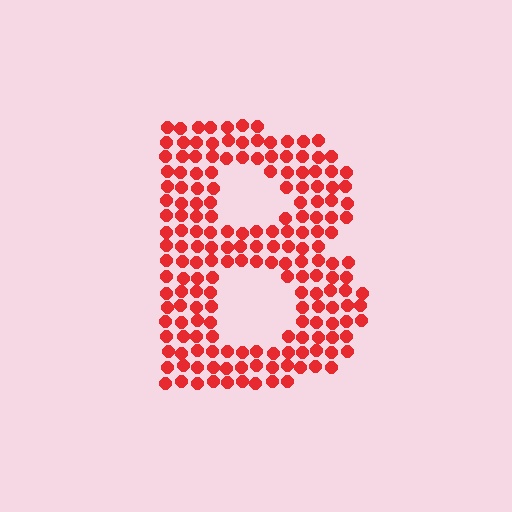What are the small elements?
The small elements are circles.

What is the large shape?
The large shape is the letter B.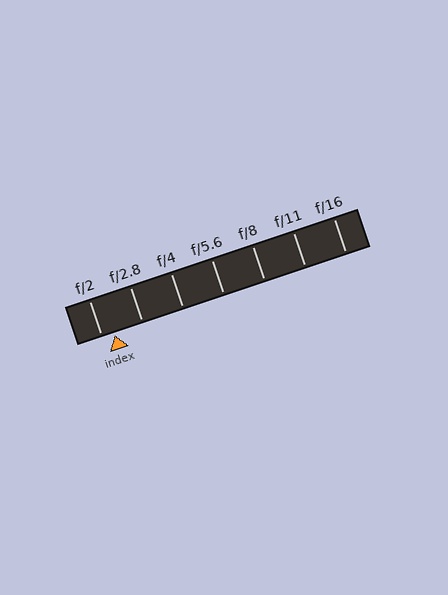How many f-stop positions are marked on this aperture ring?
There are 7 f-stop positions marked.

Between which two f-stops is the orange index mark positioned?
The index mark is between f/2 and f/2.8.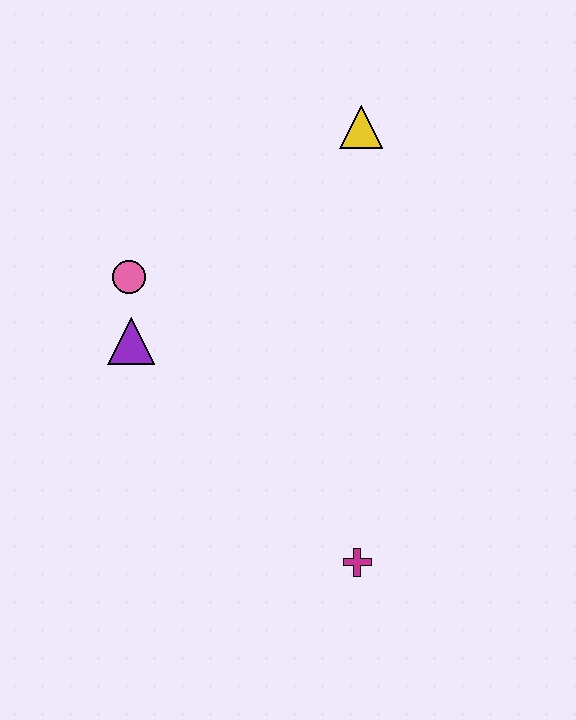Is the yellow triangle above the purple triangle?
Yes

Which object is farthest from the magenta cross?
The yellow triangle is farthest from the magenta cross.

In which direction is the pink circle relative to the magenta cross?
The pink circle is above the magenta cross.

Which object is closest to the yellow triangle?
The pink circle is closest to the yellow triangle.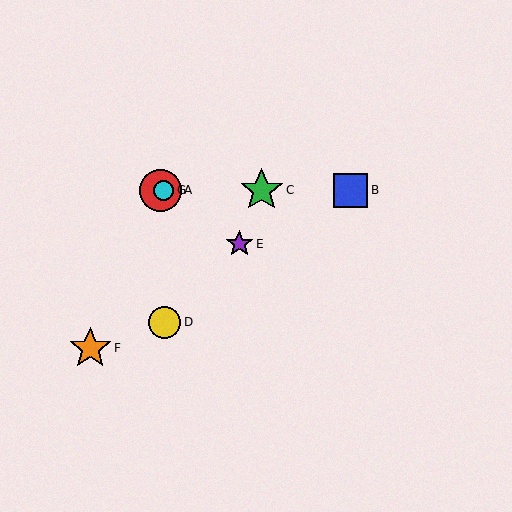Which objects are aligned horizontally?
Objects A, B, C, G are aligned horizontally.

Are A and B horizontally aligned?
Yes, both are at y≈190.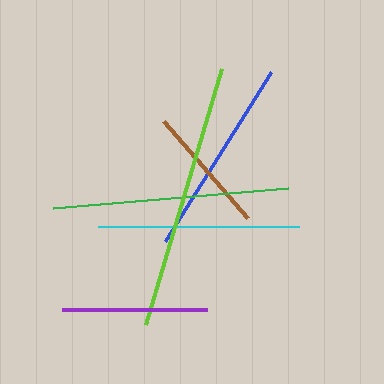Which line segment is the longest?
The lime line is the longest at approximately 267 pixels.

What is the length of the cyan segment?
The cyan segment is approximately 201 pixels long.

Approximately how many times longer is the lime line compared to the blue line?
The lime line is approximately 1.3 times the length of the blue line.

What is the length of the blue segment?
The blue segment is approximately 199 pixels long.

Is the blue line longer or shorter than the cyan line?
The cyan line is longer than the blue line.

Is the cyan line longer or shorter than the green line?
The green line is longer than the cyan line.